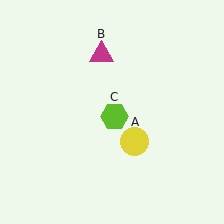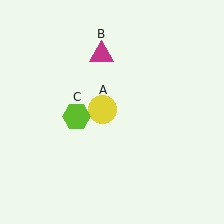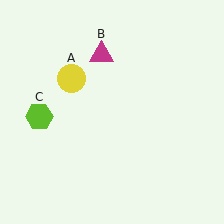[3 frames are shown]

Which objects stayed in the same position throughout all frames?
Magenta triangle (object B) remained stationary.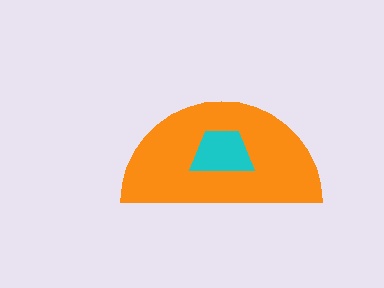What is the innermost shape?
The cyan trapezoid.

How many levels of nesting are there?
2.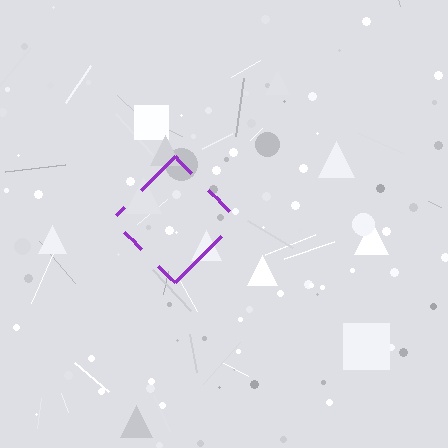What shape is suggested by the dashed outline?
The dashed outline suggests a diamond.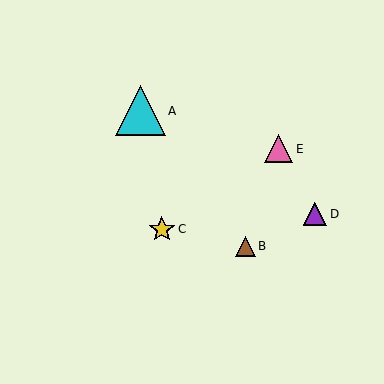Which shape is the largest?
The cyan triangle (labeled A) is the largest.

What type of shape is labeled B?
Shape B is a brown triangle.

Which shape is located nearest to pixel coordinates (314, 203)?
The purple triangle (labeled D) at (315, 214) is nearest to that location.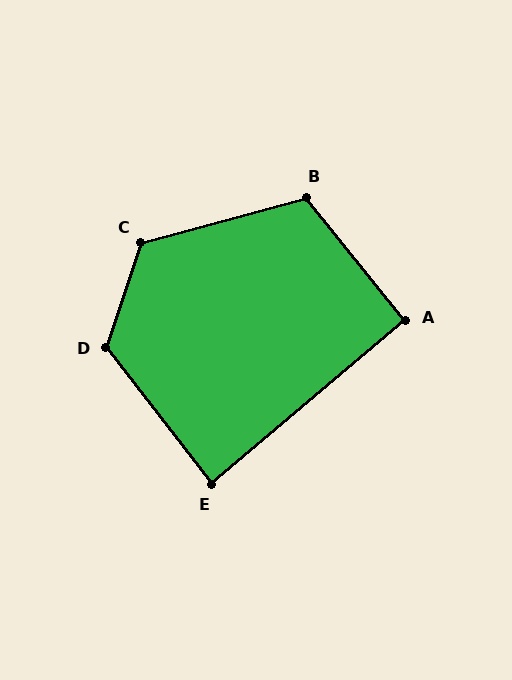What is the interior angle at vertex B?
Approximately 114 degrees (obtuse).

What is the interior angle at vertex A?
Approximately 91 degrees (approximately right).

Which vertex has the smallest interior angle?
E, at approximately 88 degrees.